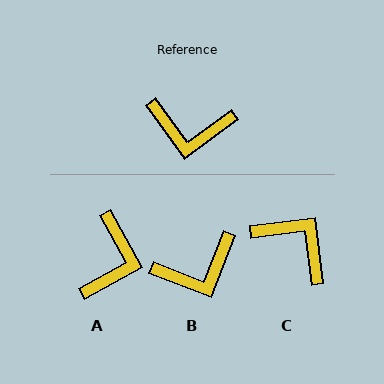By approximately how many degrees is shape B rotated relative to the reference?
Approximately 32 degrees counter-clockwise.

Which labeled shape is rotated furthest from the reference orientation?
C, about 151 degrees away.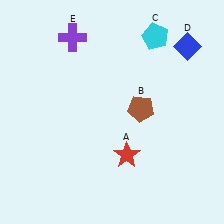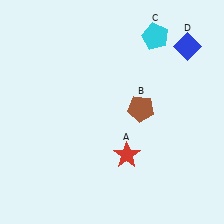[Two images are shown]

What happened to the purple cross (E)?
The purple cross (E) was removed in Image 2. It was in the top-left area of Image 1.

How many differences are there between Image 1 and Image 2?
There is 1 difference between the two images.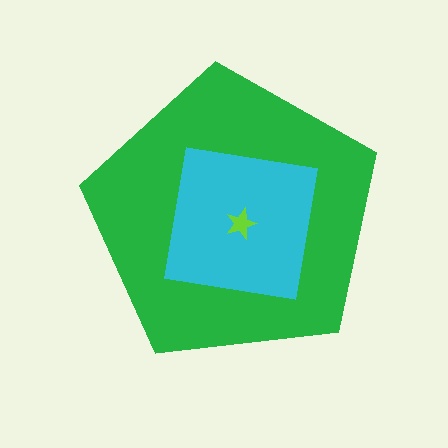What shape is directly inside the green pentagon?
The cyan square.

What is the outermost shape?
The green pentagon.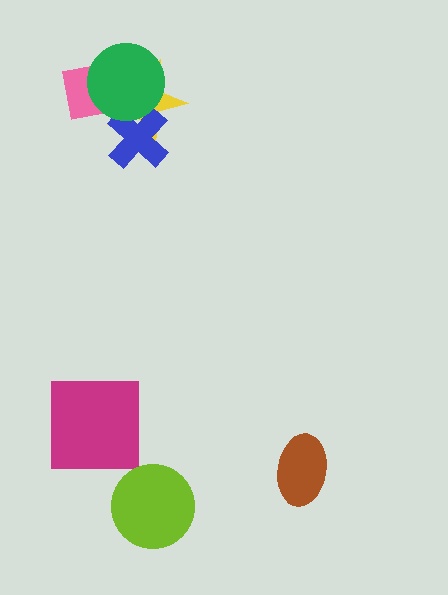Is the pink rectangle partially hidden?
Yes, it is partially covered by another shape.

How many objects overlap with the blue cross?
3 objects overlap with the blue cross.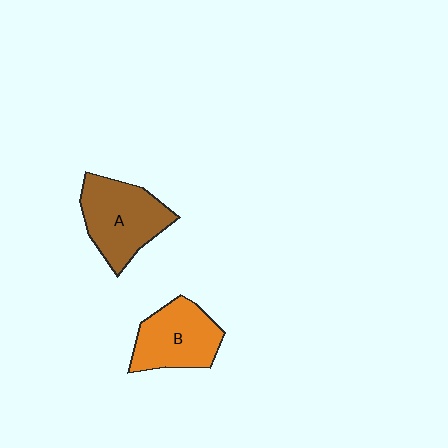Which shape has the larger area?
Shape A (brown).